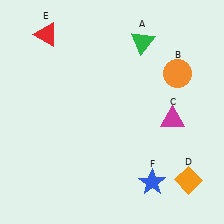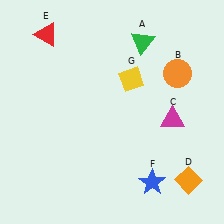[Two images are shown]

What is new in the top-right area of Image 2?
A yellow diamond (G) was added in the top-right area of Image 2.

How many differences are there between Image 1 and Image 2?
There is 1 difference between the two images.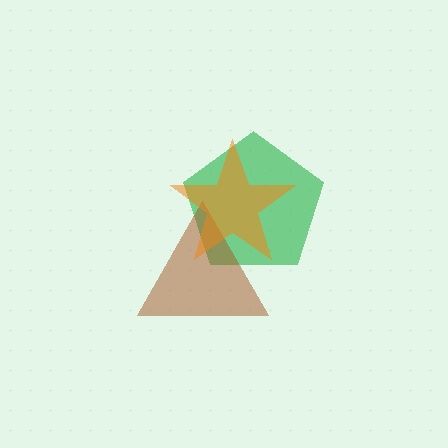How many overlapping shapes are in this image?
There are 3 overlapping shapes in the image.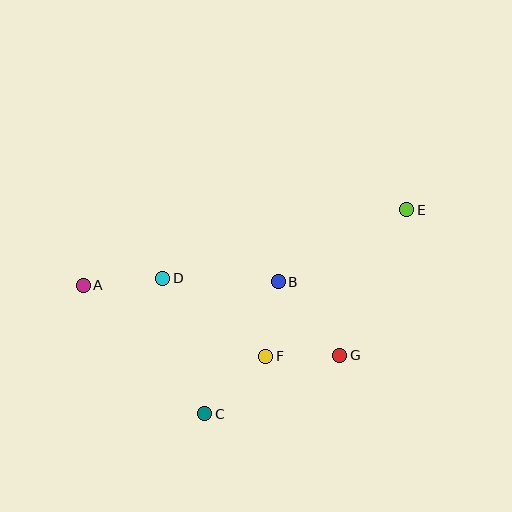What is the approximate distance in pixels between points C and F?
The distance between C and F is approximately 84 pixels.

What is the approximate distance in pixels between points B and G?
The distance between B and G is approximately 96 pixels.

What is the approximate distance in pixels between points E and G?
The distance between E and G is approximately 160 pixels.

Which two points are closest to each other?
Points F and G are closest to each other.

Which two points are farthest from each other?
Points A and E are farthest from each other.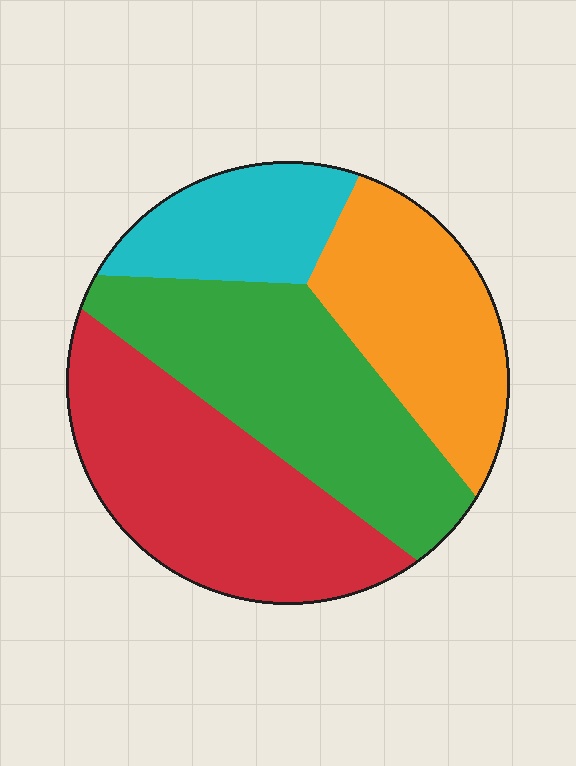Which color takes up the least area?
Cyan, at roughly 15%.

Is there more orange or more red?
Red.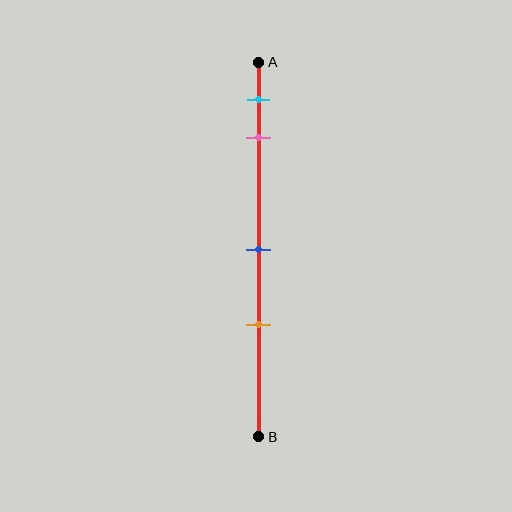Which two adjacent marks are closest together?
The cyan and pink marks are the closest adjacent pair.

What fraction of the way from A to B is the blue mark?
The blue mark is approximately 50% (0.5) of the way from A to B.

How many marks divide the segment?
There are 4 marks dividing the segment.